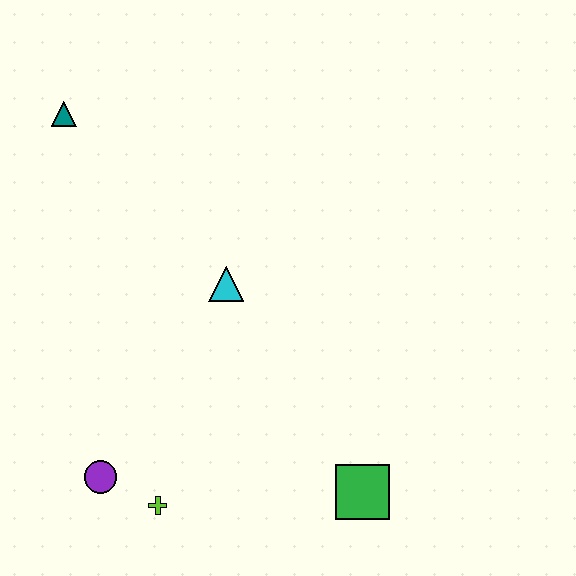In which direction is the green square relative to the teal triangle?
The green square is below the teal triangle.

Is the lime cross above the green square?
No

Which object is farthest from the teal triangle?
The green square is farthest from the teal triangle.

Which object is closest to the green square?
The lime cross is closest to the green square.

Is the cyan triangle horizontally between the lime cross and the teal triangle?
No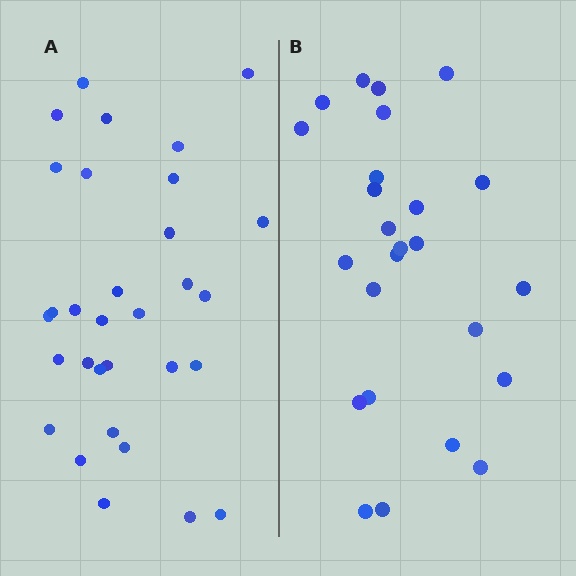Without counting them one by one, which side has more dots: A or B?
Region A (the left region) has more dots.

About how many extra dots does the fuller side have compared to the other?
Region A has about 6 more dots than region B.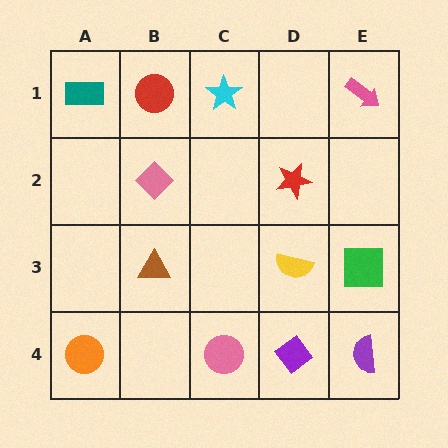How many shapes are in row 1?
4 shapes.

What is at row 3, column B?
A brown triangle.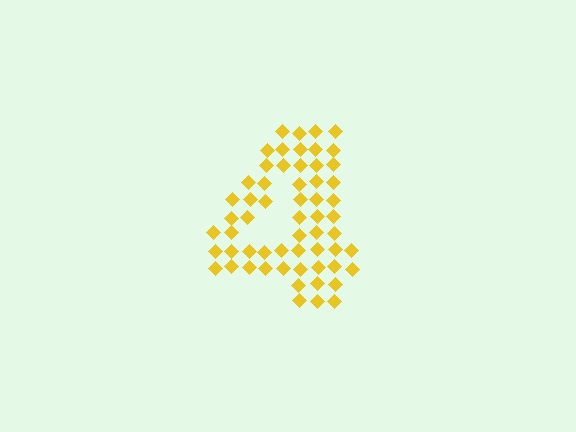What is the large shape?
The large shape is the digit 4.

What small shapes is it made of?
It is made of small diamonds.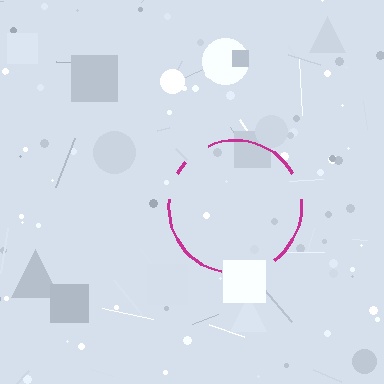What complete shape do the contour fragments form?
The contour fragments form a circle.